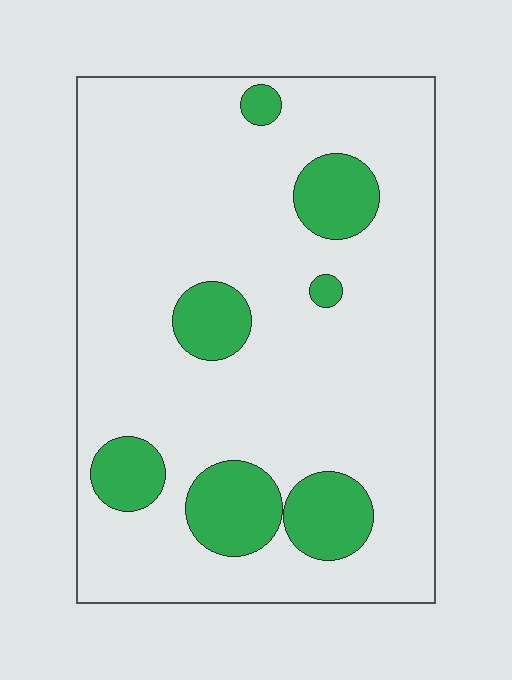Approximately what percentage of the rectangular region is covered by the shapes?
Approximately 15%.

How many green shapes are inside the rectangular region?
7.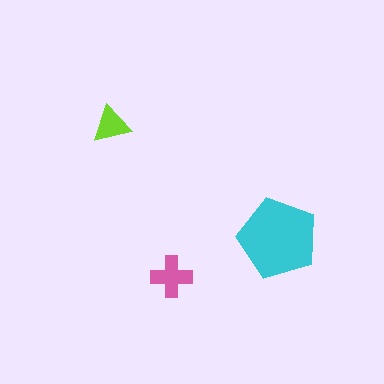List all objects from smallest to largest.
The lime triangle, the pink cross, the cyan pentagon.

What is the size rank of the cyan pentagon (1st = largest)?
1st.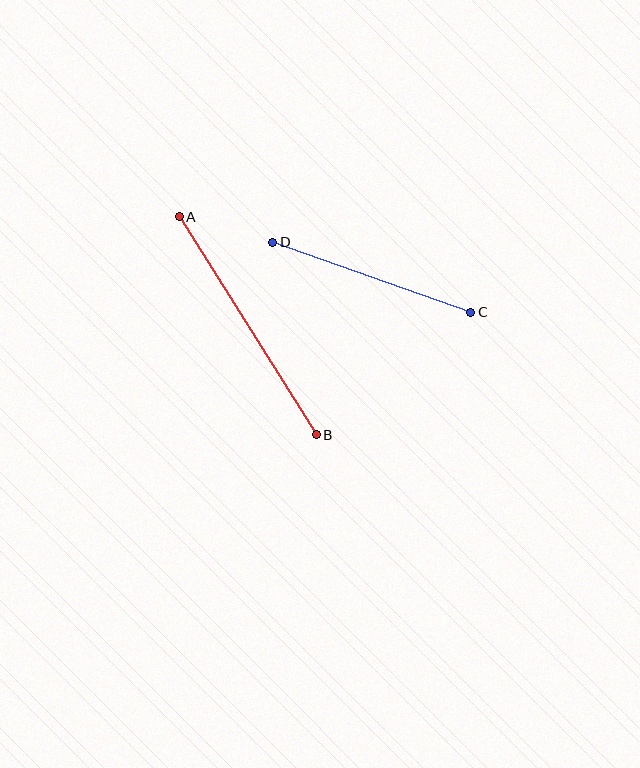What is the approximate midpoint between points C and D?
The midpoint is at approximately (372, 277) pixels.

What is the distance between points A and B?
The distance is approximately 258 pixels.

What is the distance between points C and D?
The distance is approximately 210 pixels.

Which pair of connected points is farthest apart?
Points A and B are farthest apart.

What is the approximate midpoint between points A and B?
The midpoint is at approximately (248, 326) pixels.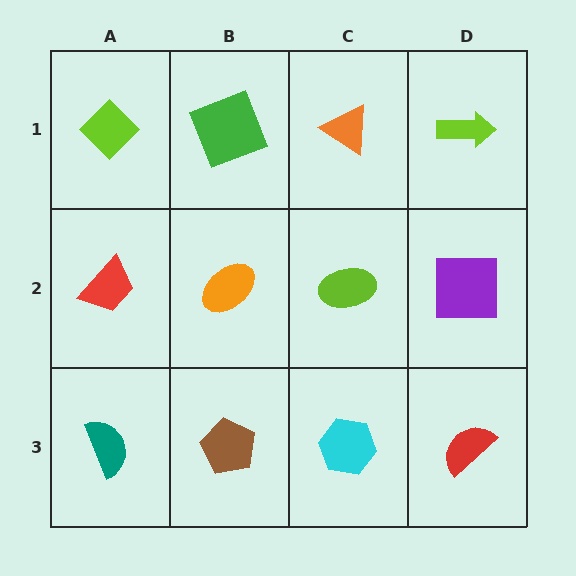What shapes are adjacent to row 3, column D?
A purple square (row 2, column D), a cyan hexagon (row 3, column C).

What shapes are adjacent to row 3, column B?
An orange ellipse (row 2, column B), a teal semicircle (row 3, column A), a cyan hexagon (row 3, column C).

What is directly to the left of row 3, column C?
A brown pentagon.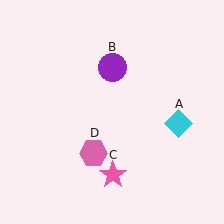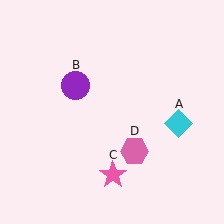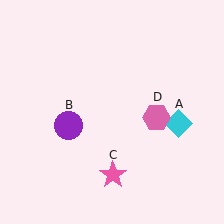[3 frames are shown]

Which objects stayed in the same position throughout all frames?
Cyan diamond (object A) and pink star (object C) remained stationary.